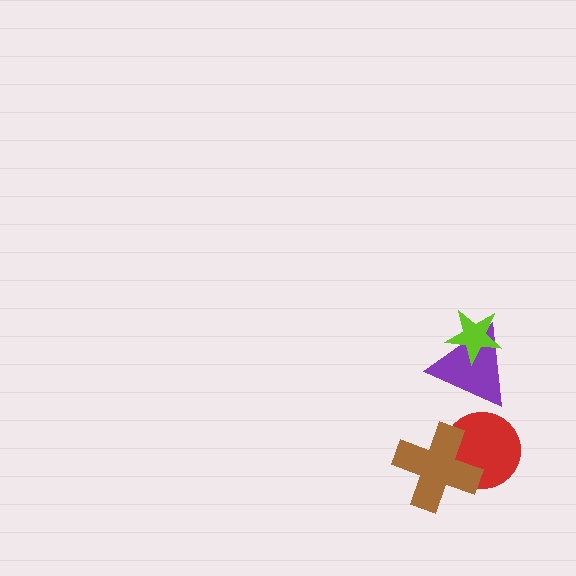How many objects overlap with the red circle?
1 object overlaps with the red circle.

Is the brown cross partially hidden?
No, no other shape covers it.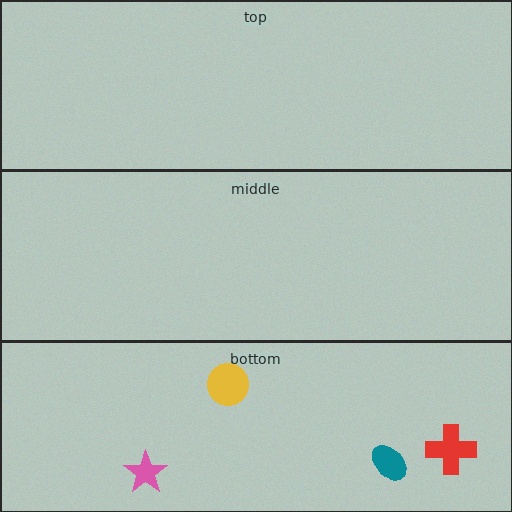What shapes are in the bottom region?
The red cross, the pink star, the yellow circle, the teal ellipse.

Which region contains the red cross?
The bottom region.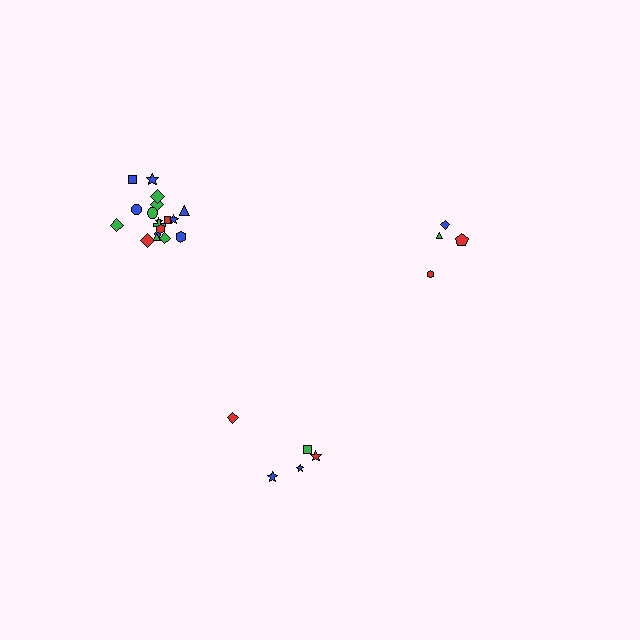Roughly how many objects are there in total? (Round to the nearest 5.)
Roughly 25 objects in total.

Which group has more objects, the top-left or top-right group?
The top-left group.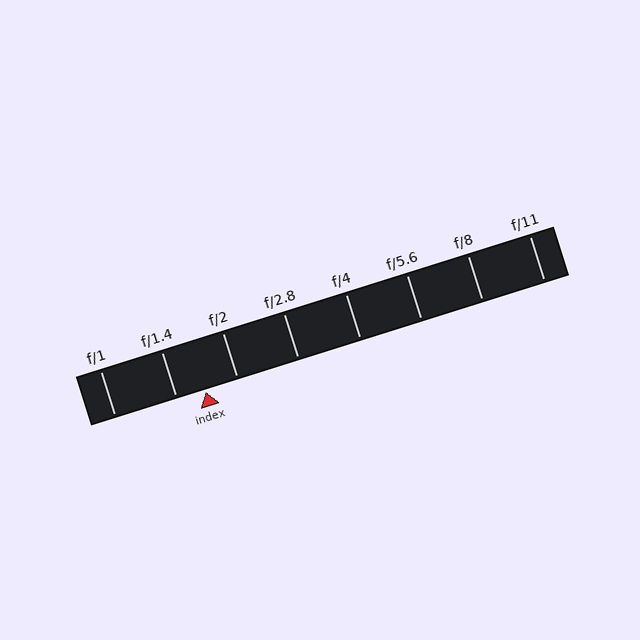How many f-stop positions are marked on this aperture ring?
There are 8 f-stop positions marked.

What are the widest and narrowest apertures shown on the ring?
The widest aperture shown is f/1 and the narrowest is f/11.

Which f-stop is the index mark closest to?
The index mark is closest to f/1.4.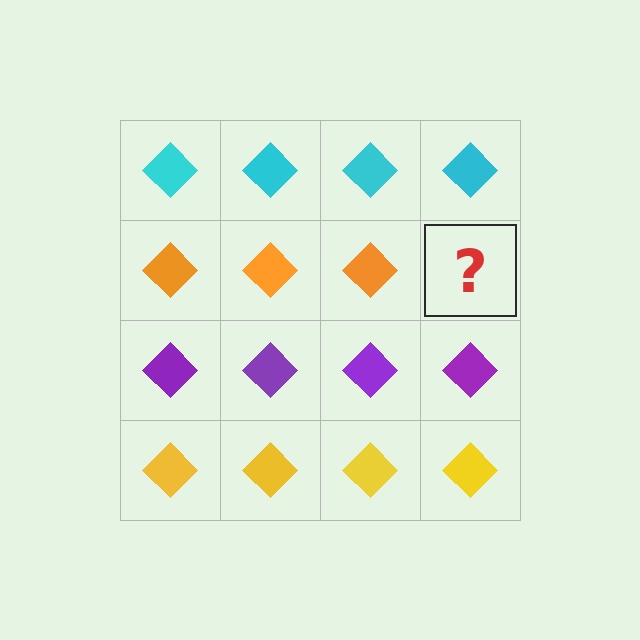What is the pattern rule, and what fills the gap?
The rule is that each row has a consistent color. The gap should be filled with an orange diamond.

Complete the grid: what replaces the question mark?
The question mark should be replaced with an orange diamond.